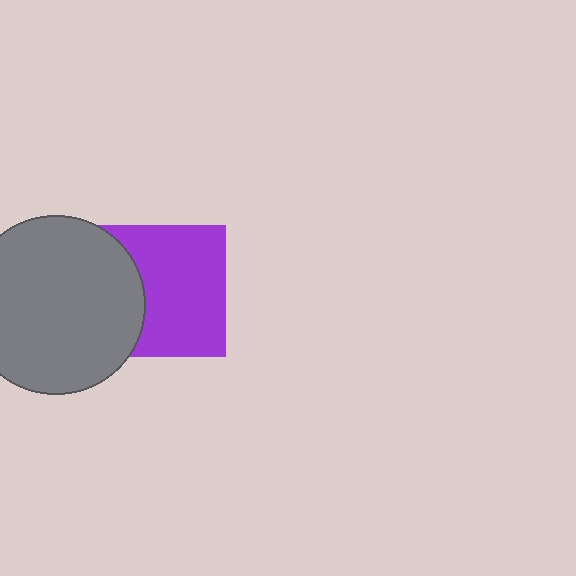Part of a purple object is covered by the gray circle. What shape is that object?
It is a square.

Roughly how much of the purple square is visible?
Most of it is visible (roughly 68%).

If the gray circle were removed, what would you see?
You would see the complete purple square.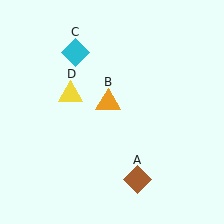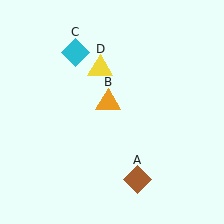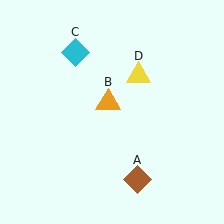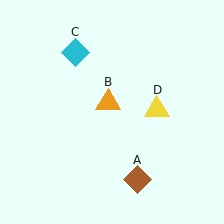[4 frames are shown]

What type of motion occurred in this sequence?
The yellow triangle (object D) rotated clockwise around the center of the scene.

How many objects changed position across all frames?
1 object changed position: yellow triangle (object D).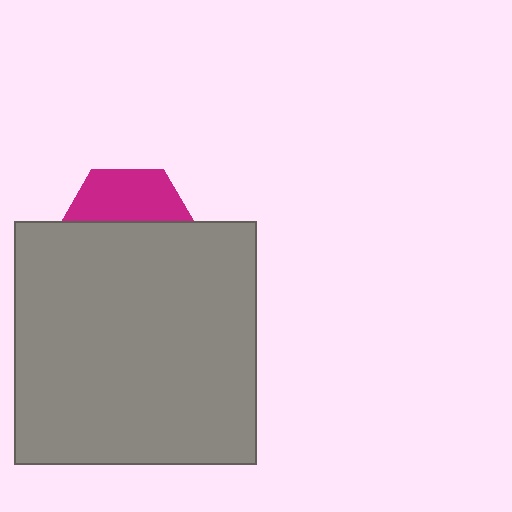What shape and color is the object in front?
The object in front is a gray square.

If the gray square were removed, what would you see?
You would see the complete magenta hexagon.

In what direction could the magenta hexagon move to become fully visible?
The magenta hexagon could move up. That would shift it out from behind the gray square entirely.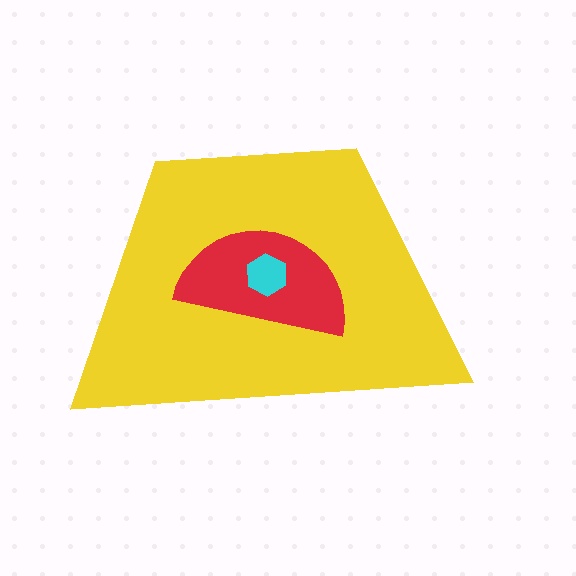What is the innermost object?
The cyan hexagon.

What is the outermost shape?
The yellow trapezoid.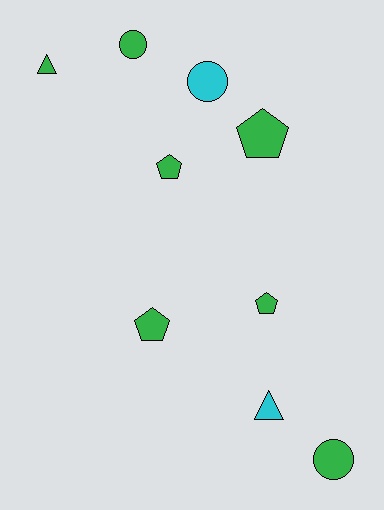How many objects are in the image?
There are 9 objects.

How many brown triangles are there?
There are no brown triangles.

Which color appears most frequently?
Green, with 7 objects.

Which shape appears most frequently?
Pentagon, with 4 objects.